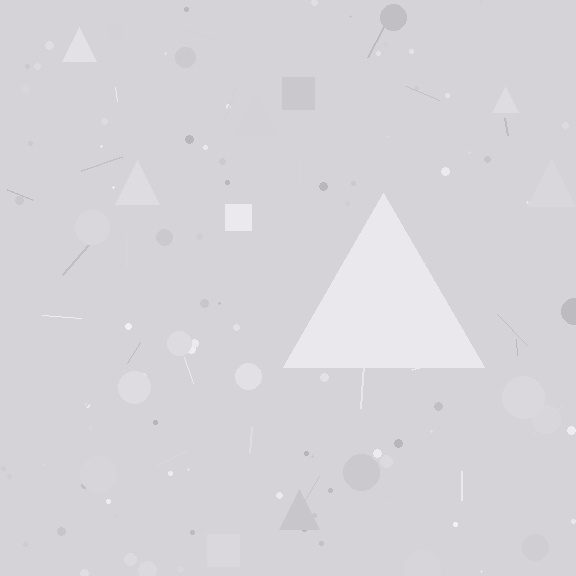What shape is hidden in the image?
A triangle is hidden in the image.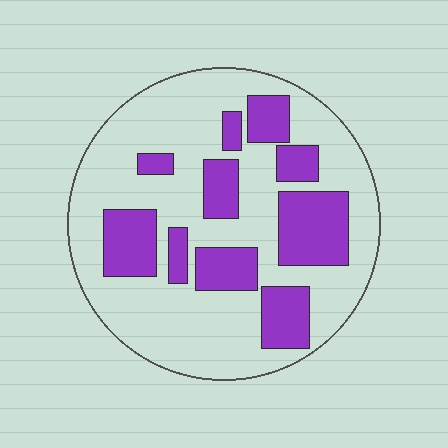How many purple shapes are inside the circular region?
10.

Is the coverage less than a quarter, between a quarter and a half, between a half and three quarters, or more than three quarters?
Between a quarter and a half.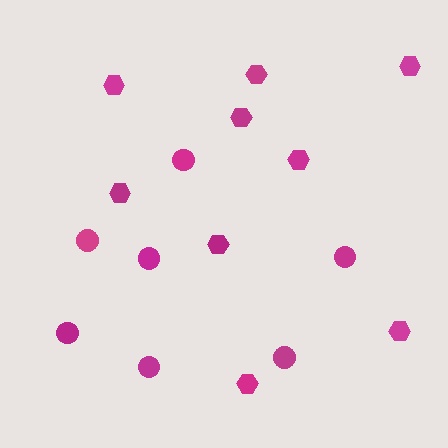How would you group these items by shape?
There are 2 groups: one group of hexagons (9) and one group of circles (7).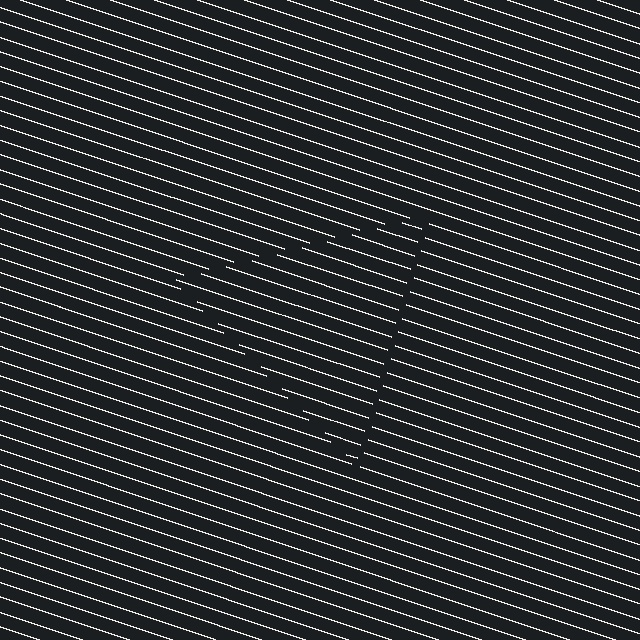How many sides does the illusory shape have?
3 sides — the line-ends trace a triangle.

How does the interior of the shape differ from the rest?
The interior of the shape contains the same grating, shifted by half a period — the contour is defined by the phase discontinuity where line-ends from the inner and outer gratings abut.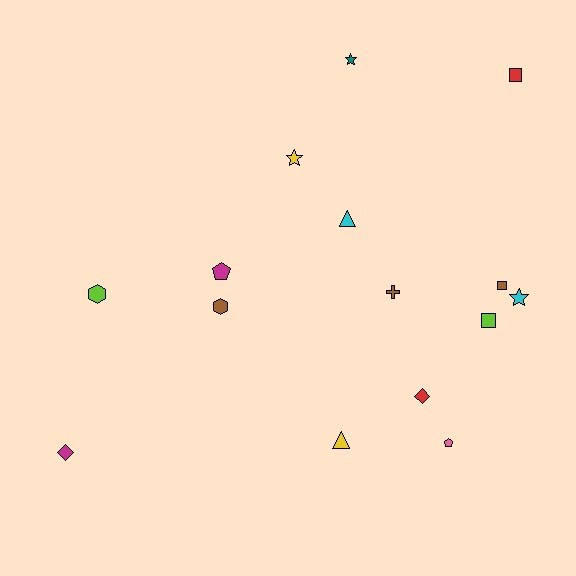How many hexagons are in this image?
There are 2 hexagons.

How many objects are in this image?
There are 15 objects.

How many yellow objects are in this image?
There are 2 yellow objects.